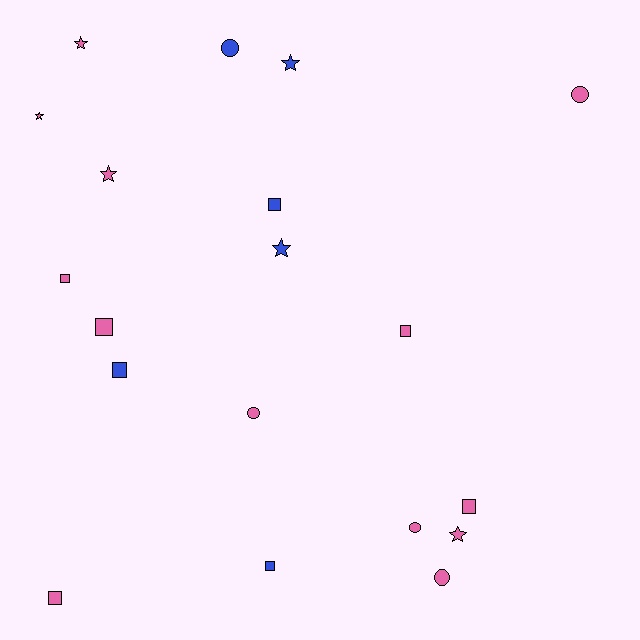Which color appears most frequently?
Pink, with 13 objects.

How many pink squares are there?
There are 5 pink squares.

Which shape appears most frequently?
Square, with 8 objects.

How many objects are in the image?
There are 19 objects.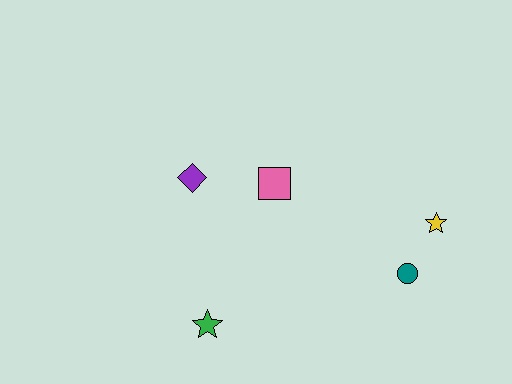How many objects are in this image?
There are 5 objects.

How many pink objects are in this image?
There is 1 pink object.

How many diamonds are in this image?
There is 1 diamond.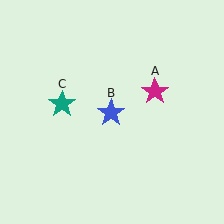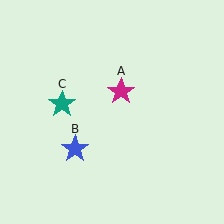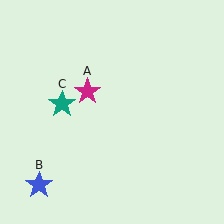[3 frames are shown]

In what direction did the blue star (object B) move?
The blue star (object B) moved down and to the left.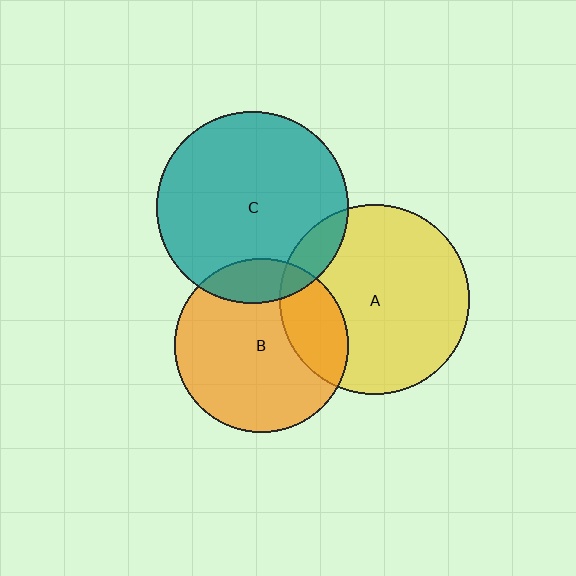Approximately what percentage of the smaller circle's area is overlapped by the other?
Approximately 15%.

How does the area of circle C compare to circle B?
Approximately 1.2 times.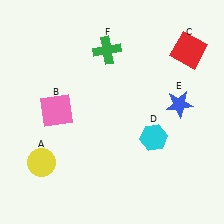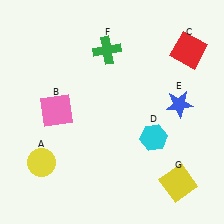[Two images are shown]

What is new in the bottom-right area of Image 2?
A yellow square (G) was added in the bottom-right area of Image 2.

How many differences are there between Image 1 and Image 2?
There is 1 difference between the two images.